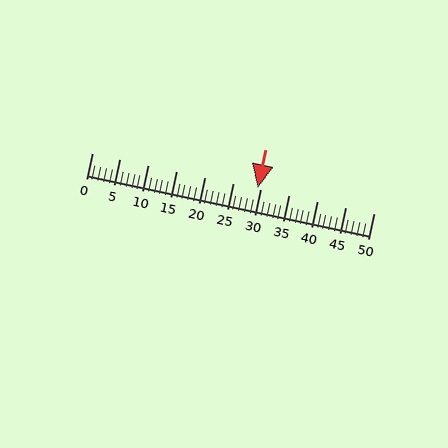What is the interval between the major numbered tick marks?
The major tick marks are spaced 5 units apart.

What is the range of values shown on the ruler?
The ruler shows values from 0 to 50.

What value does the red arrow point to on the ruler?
The red arrow points to approximately 30.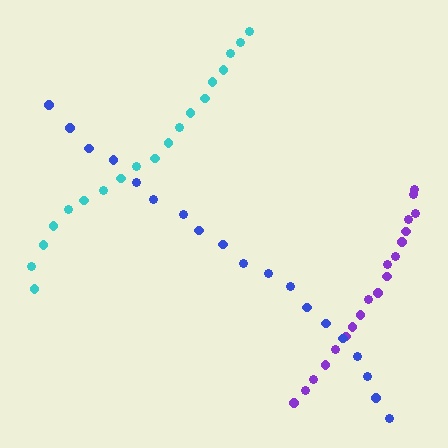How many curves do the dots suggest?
There are 3 distinct paths.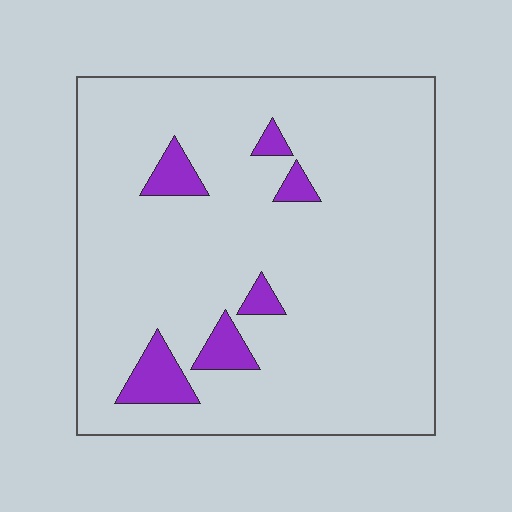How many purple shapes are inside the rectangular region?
6.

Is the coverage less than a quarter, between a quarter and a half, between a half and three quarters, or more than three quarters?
Less than a quarter.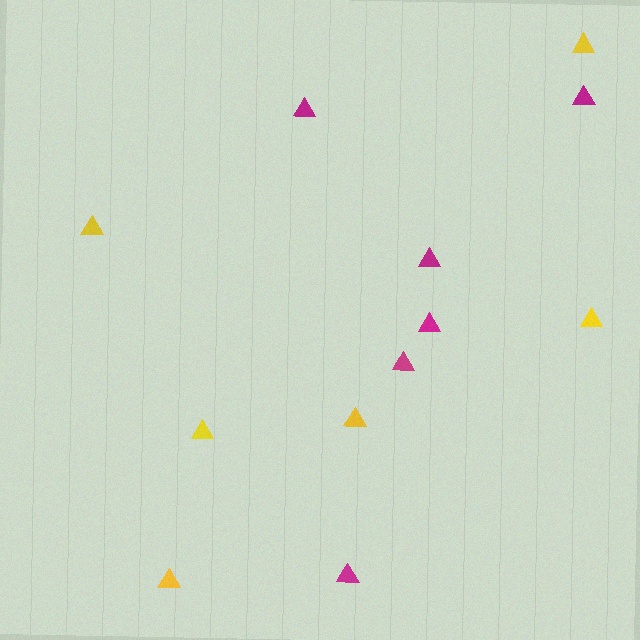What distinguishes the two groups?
There are 2 groups: one group of magenta triangles (6) and one group of yellow triangles (6).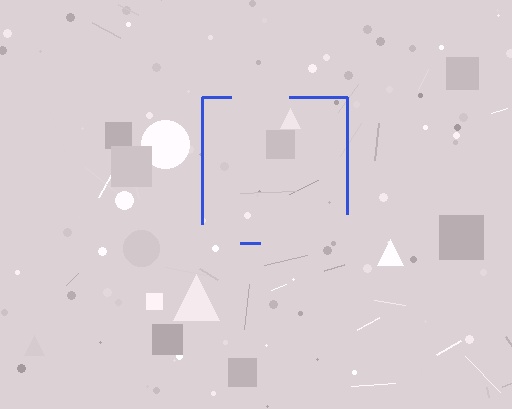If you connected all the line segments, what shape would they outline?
They would outline a square.